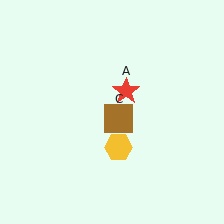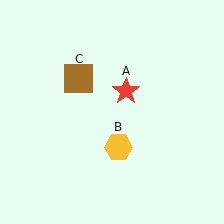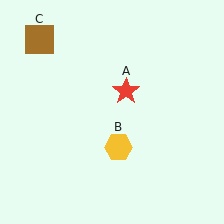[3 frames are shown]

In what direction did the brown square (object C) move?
The brown square (object C) moved up and to the left.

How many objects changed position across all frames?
1 object changed position: brown square (object C).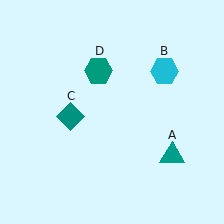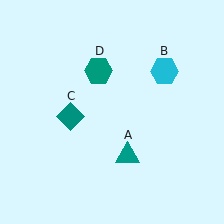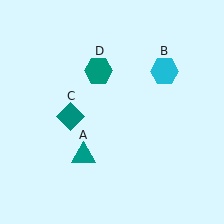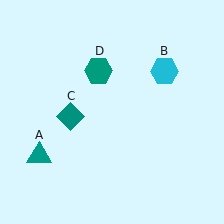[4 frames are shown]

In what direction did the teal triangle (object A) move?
The teal triangle (object A) moved left.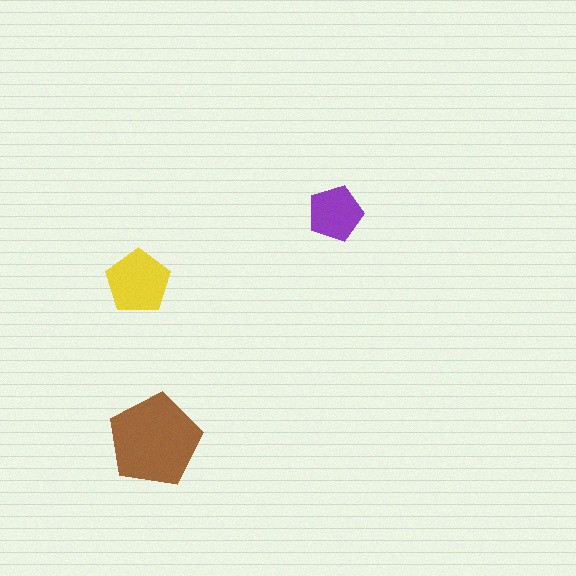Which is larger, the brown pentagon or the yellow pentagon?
The brown one.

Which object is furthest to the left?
The yellow pentagon is leftmost.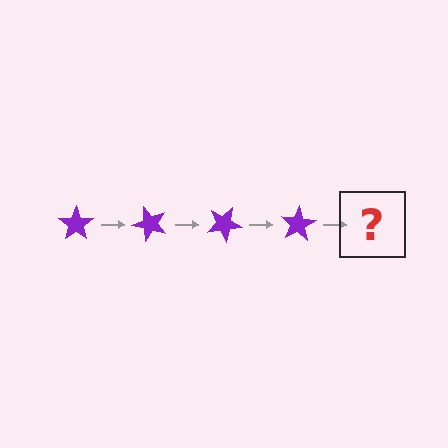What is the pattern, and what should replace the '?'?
The pattern is that the star rotates 50 degrees each step. The '?' should be a purple star rotated 200 degrees.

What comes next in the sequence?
The next element should be a purple star rotated 200 degrees.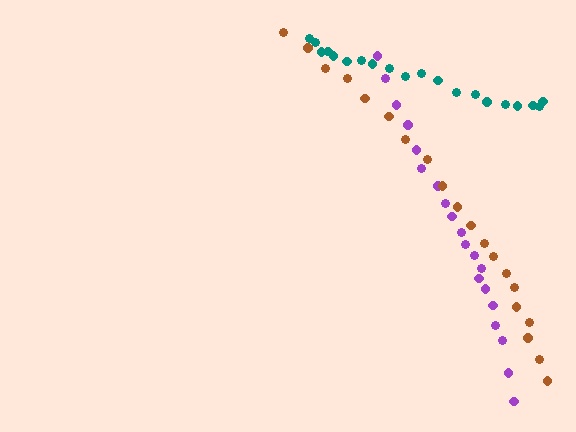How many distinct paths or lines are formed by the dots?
There are 3 distinct paths.